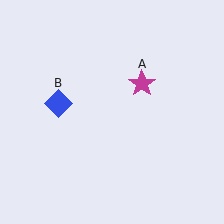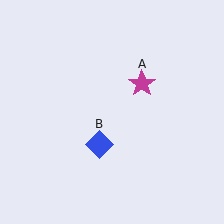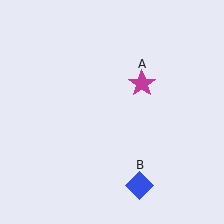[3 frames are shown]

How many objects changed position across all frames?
1 object changed position: blue diamond (object B).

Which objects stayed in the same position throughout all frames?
Magenta star (object A) remained stationary.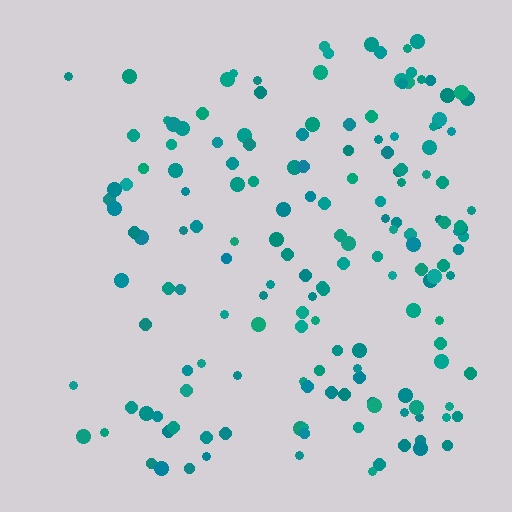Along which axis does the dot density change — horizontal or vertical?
Horizontal.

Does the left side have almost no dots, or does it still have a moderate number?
Still a moderate number, just noticeably fewer than the right.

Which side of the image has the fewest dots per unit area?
The left.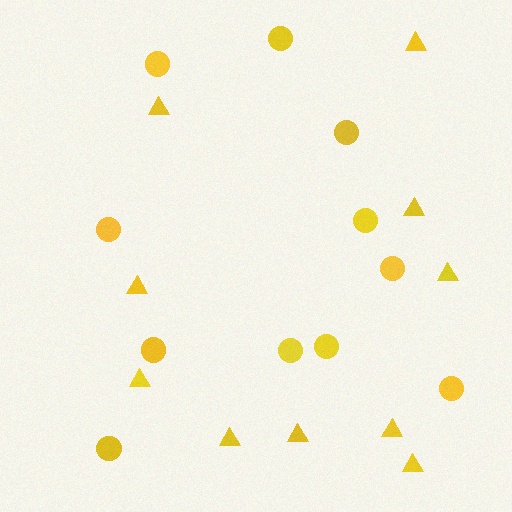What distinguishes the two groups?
There are 2 groups: one group of circles (11) and one group of triangles (10).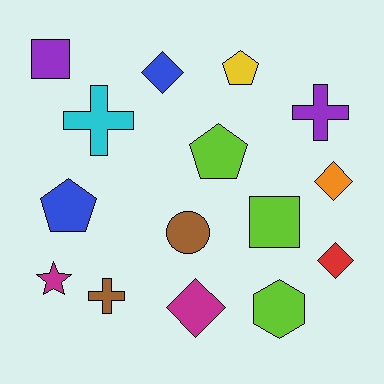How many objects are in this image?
There are 15 objects.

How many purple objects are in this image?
There are 2 purple objects.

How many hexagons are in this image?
There is 1 hexagon.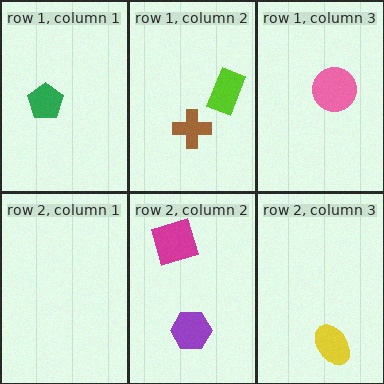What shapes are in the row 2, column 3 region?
The yellow ellipse.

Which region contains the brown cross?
The row 1, column 2 region.